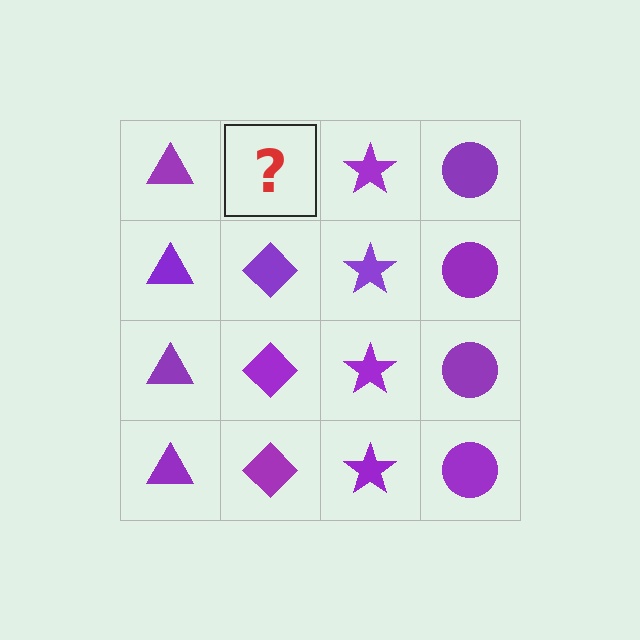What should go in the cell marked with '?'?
The missing cell should contain a purple diamond.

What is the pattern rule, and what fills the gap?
The rule is that each column has a consistent shape. The gap should be filled with a purple diamond.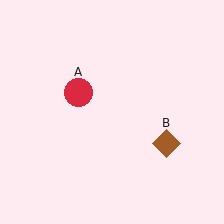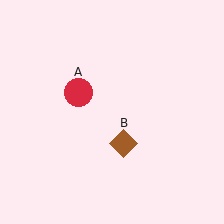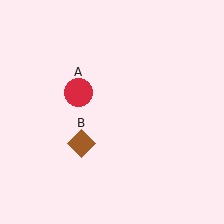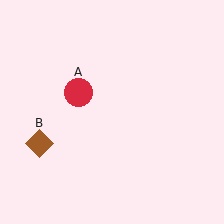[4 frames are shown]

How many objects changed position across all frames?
1 object changed position: brown diamond (object B).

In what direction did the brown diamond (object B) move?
The brown diamond (object B) moved left.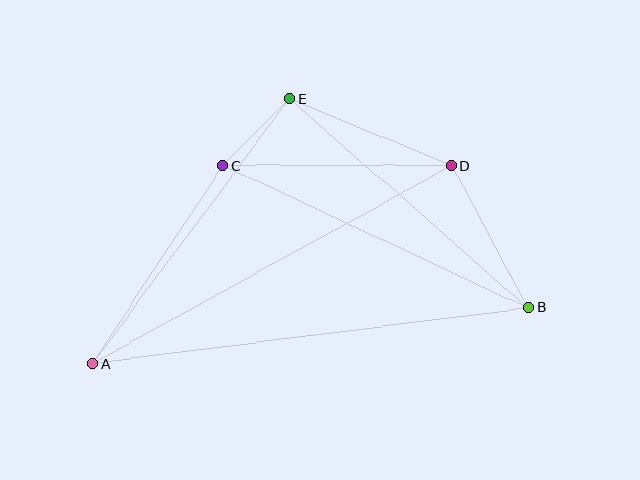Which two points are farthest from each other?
Points A and B are farthest from each other.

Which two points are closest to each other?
Points C and E are closest to each other.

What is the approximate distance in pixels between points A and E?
The distance between A and E is approximately 329 pixels.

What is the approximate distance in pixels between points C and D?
The distance between C and D is approximately 229 pixels.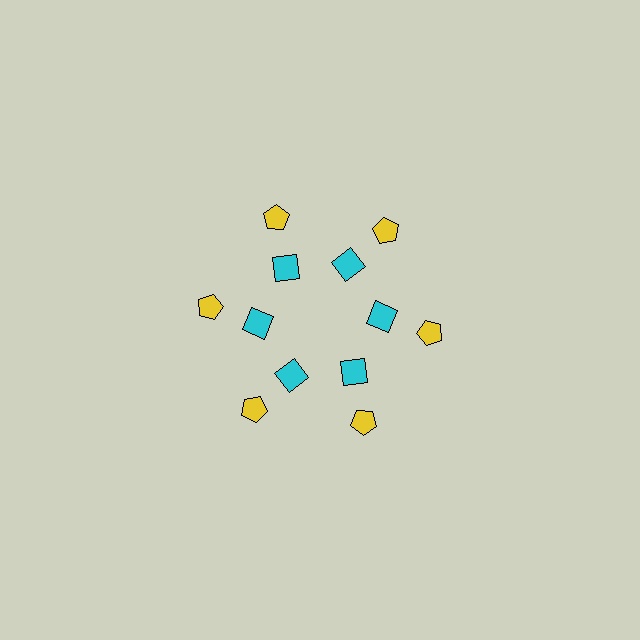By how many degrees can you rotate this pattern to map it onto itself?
The pattern maps onto itself every 60 degrees of rotation.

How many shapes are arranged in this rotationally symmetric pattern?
There are 12 shapes, arranged in 6 groups of 2.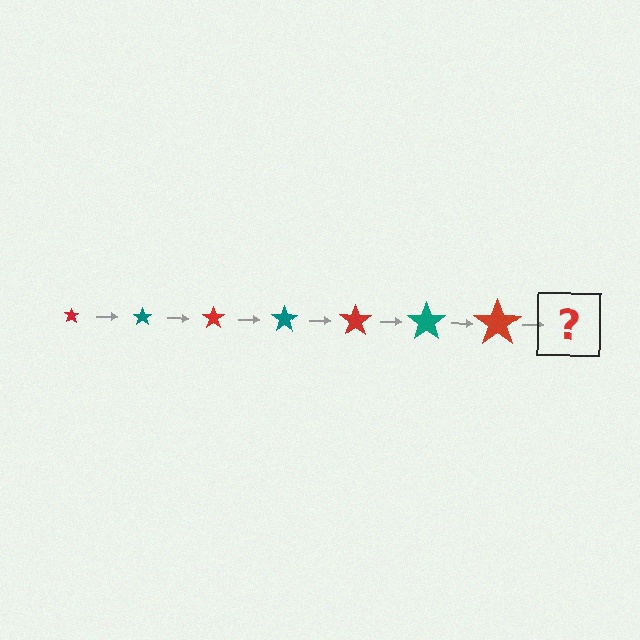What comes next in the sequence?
The next element should be a teal star, larger than the previous one.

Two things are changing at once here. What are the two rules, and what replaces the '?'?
The two rules are that the star grows larger each step and the color cycles through red and teal. The '?' should be a teal star, larger than the previous one.